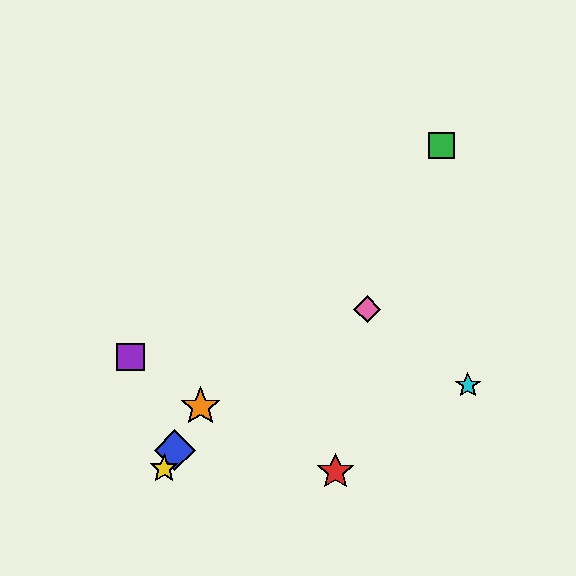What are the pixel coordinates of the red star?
The red star is at (335, 472).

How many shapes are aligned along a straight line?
3 shapes (the blue diamond, the yellow star, the orange star) are aligned along a straight line.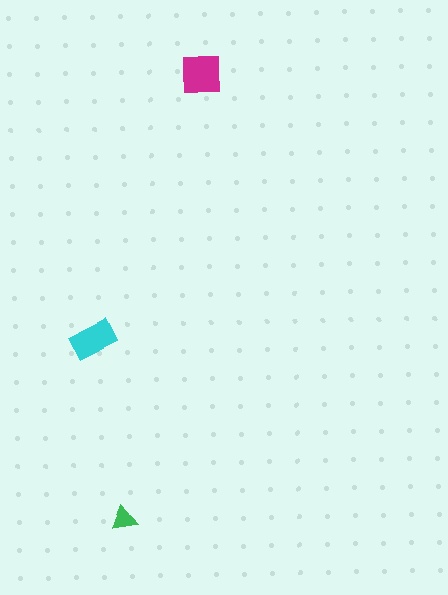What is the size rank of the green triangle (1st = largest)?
3rd.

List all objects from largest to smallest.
The magenta square, the cyan rectangle, the green triangle.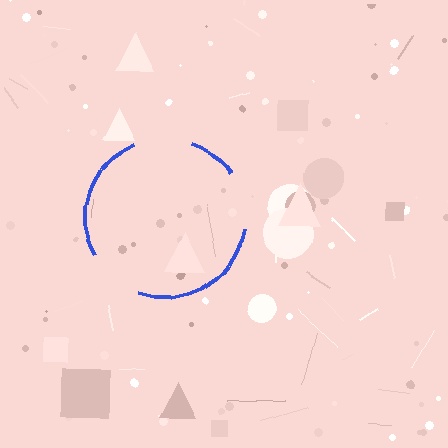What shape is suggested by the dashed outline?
The dashed outline suggests a circle.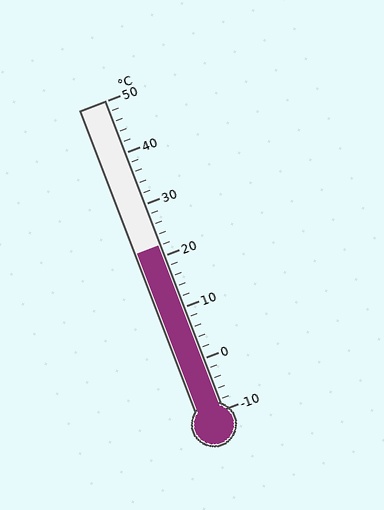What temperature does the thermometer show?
The thermometer shows approximately 22°C.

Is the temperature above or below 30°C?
The temperature is below 30°C.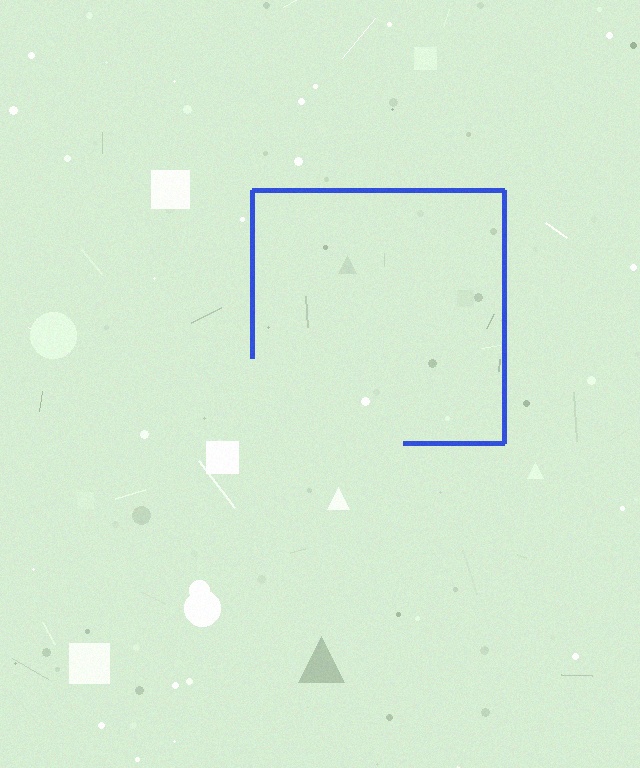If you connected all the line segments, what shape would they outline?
They would outline a square.